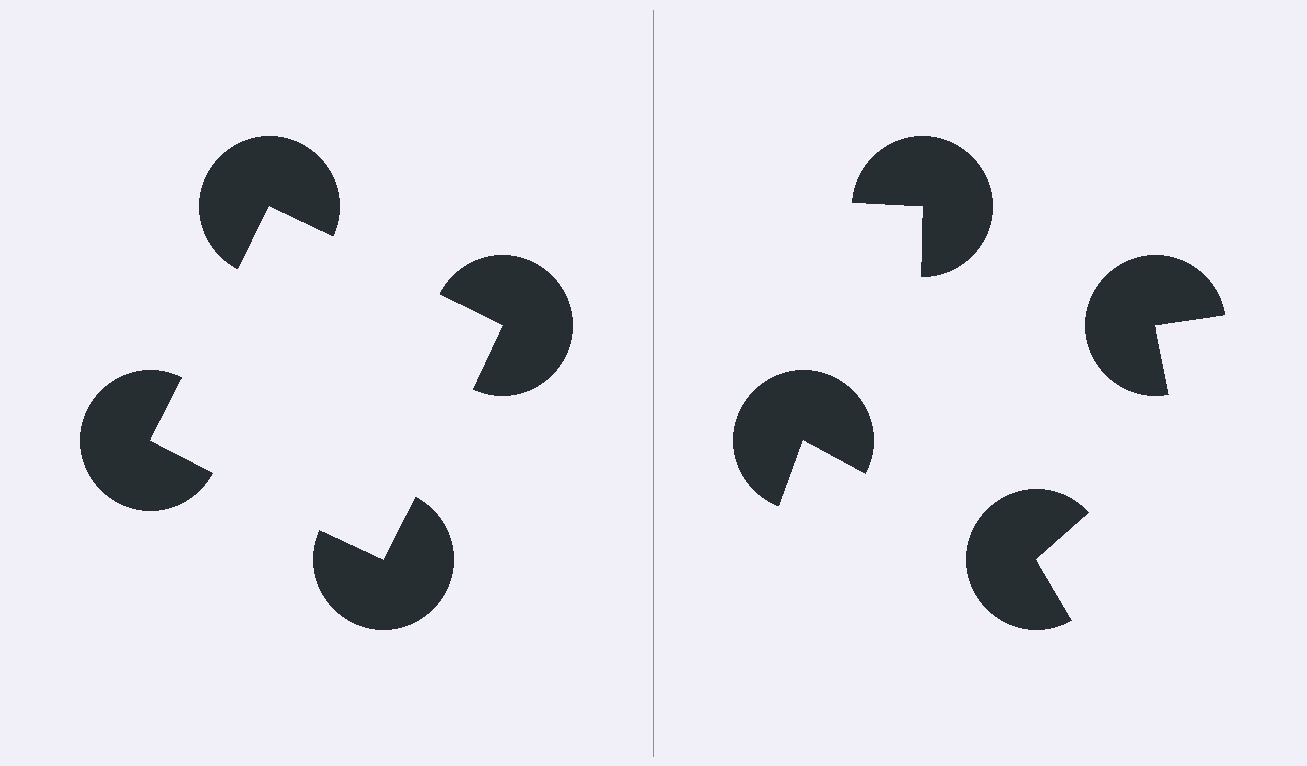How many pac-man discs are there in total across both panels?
8 — 4 on each side.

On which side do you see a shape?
An illusory square appears on the left side. On the right side the wedge cuts are rotated, so no coherent shape forms.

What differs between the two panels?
The pac-man discs are positioned identically on both sides; only the wedge orientations differ. On the left they align to a square; on the right they are misaligned.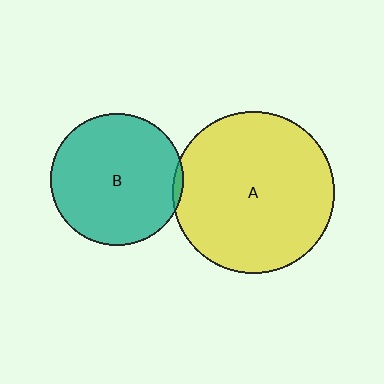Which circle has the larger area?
Circle A (yellow).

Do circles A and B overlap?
Yes.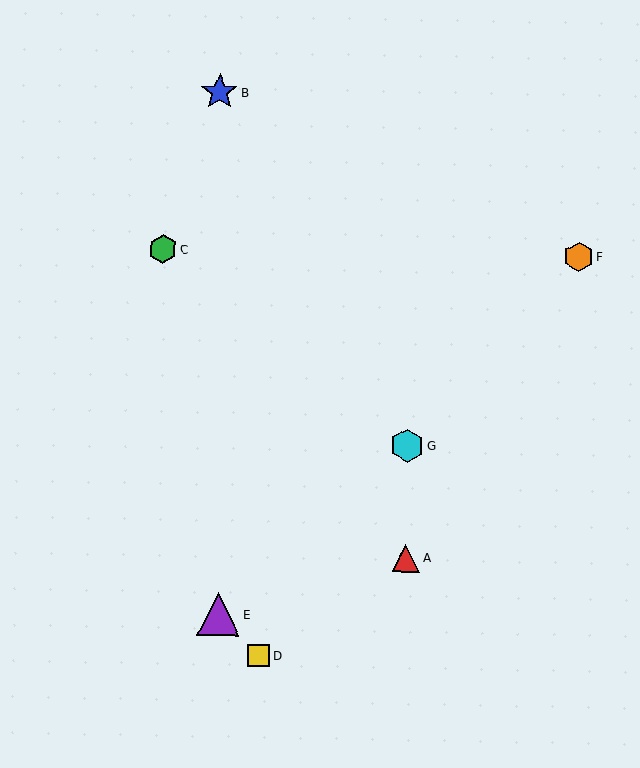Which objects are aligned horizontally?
Objects C, F are aligned horizontally.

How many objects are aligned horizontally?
2 objects (C, F) are aligned horizontally.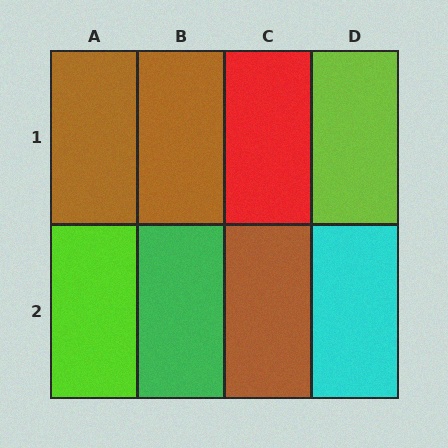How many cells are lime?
2 cells are lime.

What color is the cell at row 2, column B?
Green.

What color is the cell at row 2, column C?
Brown.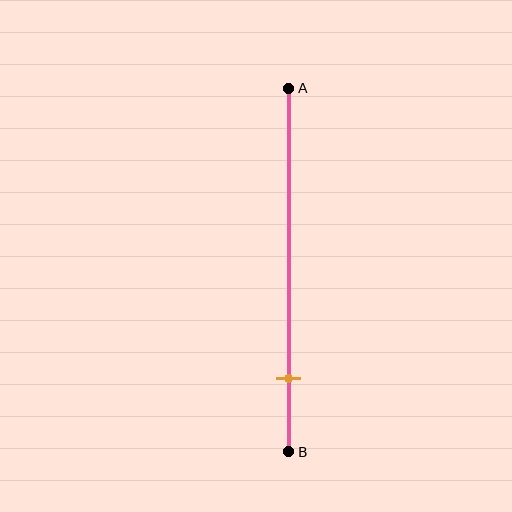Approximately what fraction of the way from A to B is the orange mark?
The orange mark is approximately 80% of the way from A to B.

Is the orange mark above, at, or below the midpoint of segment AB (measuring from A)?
The orange mark is below the midpoint of segment AB.